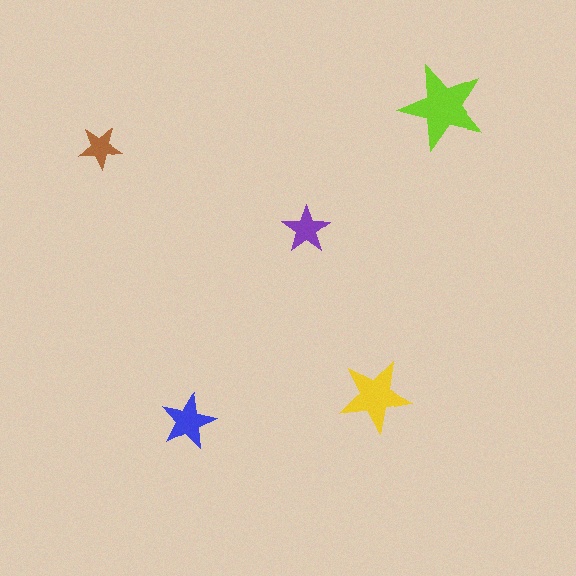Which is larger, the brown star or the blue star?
The blue one.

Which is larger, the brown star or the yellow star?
The yellow one.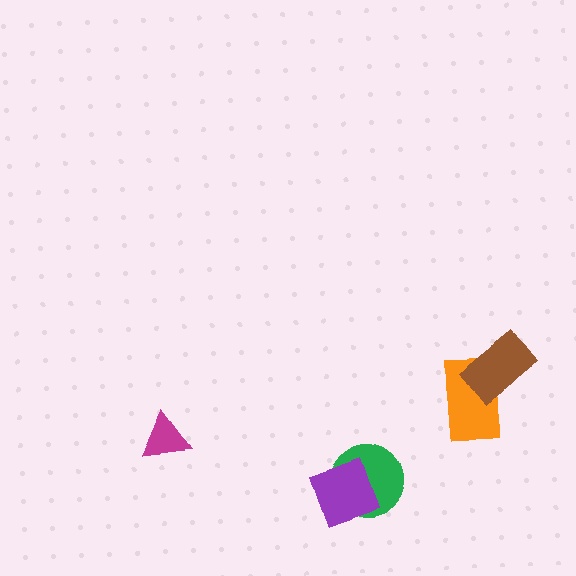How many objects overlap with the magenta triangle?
0 objects overlap with the magenta triangle.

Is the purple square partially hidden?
No, no other shape covers it.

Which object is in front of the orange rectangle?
The brown rectangle is in front of the orange rectangle.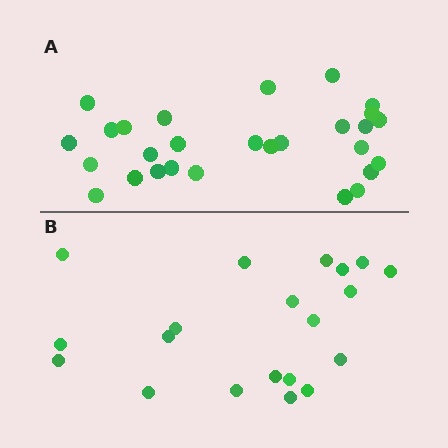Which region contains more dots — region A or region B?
Region A (the top region) has more dots.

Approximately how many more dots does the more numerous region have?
Region A has roughly 8 or so more dots than region B.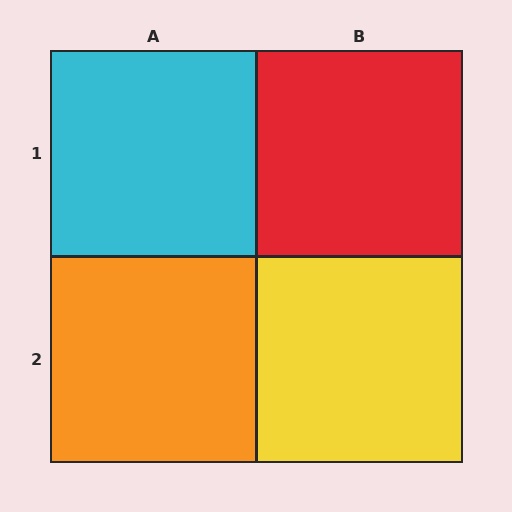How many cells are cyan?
1 cell is cyan.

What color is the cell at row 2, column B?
Yellow.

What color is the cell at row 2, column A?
Orange.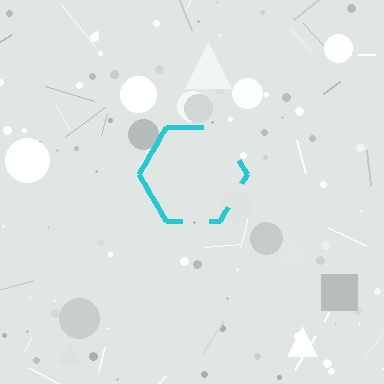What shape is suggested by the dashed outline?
The dashed outline suggests a hexagon.